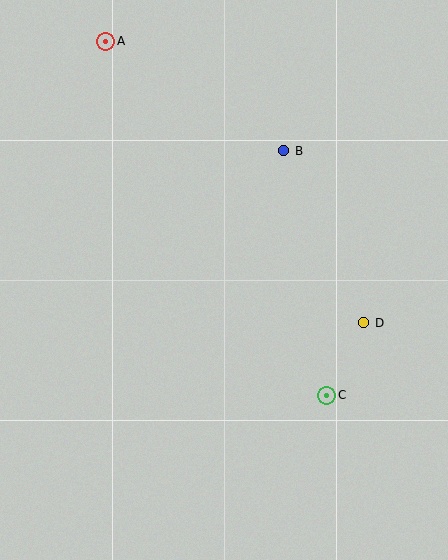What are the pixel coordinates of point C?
Point C is at (327, 395).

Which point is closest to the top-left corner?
Point A is closest to the top-left corner.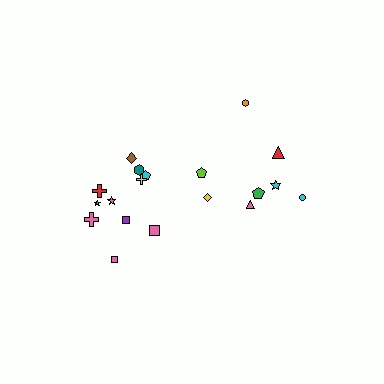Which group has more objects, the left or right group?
The left group.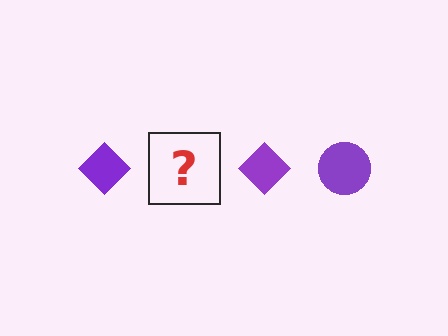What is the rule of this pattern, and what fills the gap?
The rule is that the pattern cycles through diamond, circle shapes in purple. The gap should be filled with a purple circle.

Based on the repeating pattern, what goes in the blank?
The blank should be a purple circle.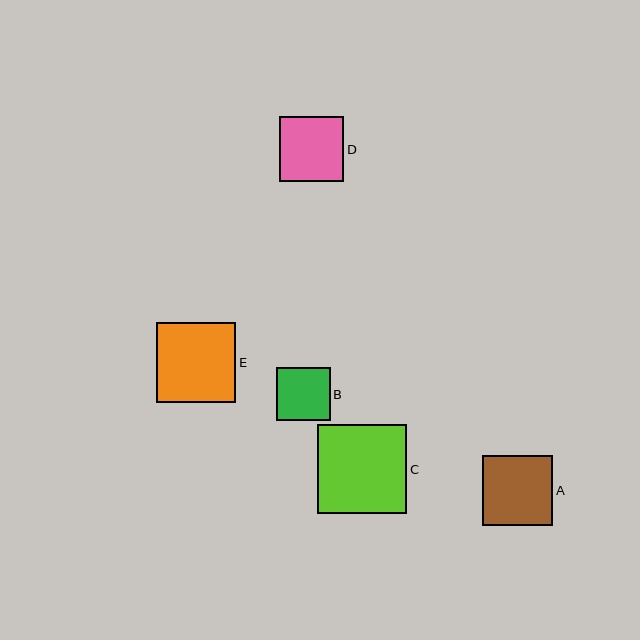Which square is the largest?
Square C is the largest with a size of approximately 90 pixels.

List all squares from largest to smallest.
From largest to smallest: C, E, A, D, B.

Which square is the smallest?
Square B is the smallest with a size of approximately 53 pixels.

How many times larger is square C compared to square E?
Square C is approximately 1.1 times the size of square E.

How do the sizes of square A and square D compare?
Square A and square D are approximately the same size.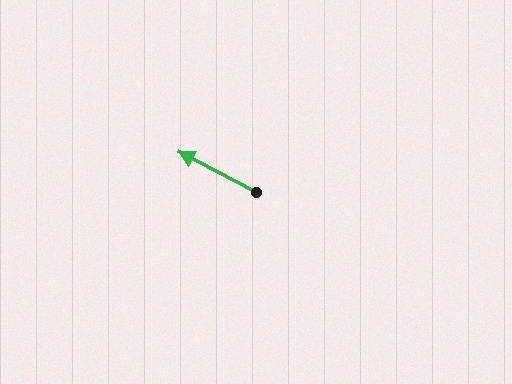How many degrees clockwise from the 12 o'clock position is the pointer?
Approximately 298 degrees.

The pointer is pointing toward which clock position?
Roughly 10 o'clock.